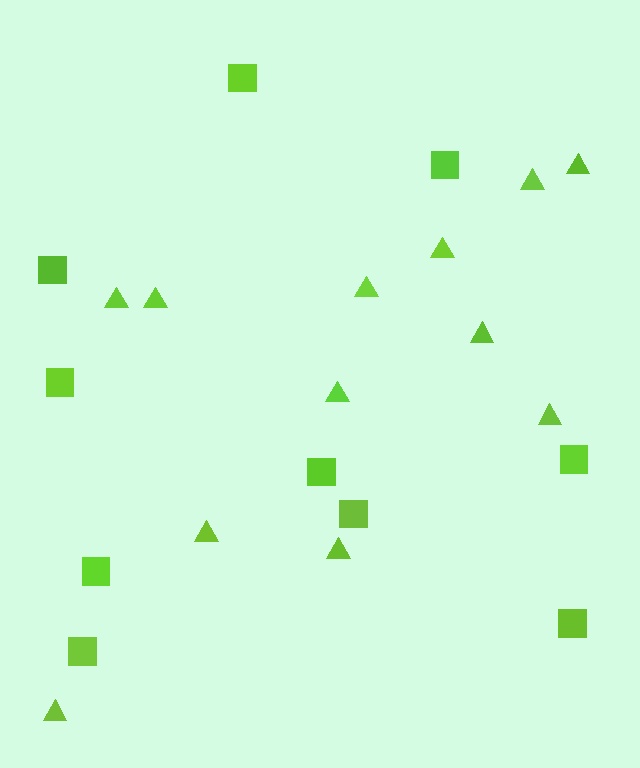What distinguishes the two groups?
There are 2 groups: one group of squares (10) and one group of triangles (12).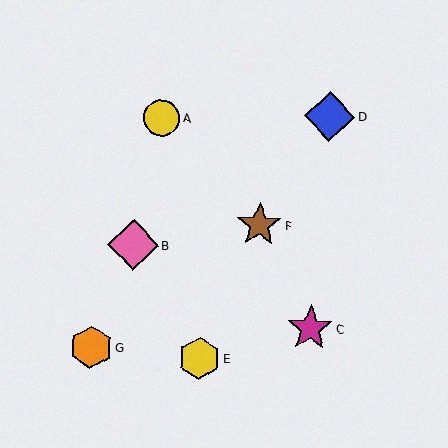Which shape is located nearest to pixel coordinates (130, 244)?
The pink diamond (labeled B) at (133, 245) is nearest to that location.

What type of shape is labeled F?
Shape F is a brown star.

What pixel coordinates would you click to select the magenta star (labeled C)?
Click at (310, 328) to select the magenta star C.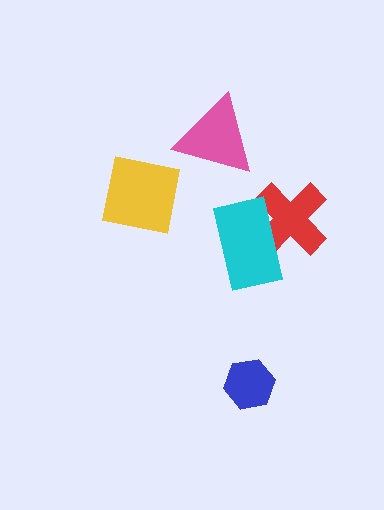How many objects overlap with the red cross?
1 object overlaps with the red cross.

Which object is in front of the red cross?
The cyan rectangle is in front of the red cross.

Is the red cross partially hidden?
Yes, it is partially covered by another shape.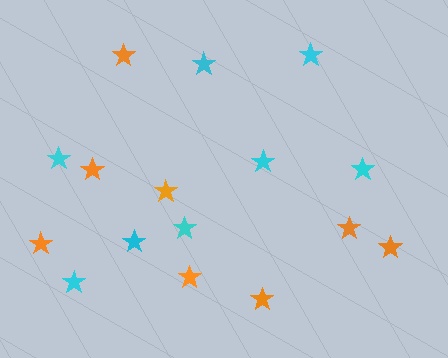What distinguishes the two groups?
There are 2 groups: one group of cyan stars (8) and one group of orange stars (8).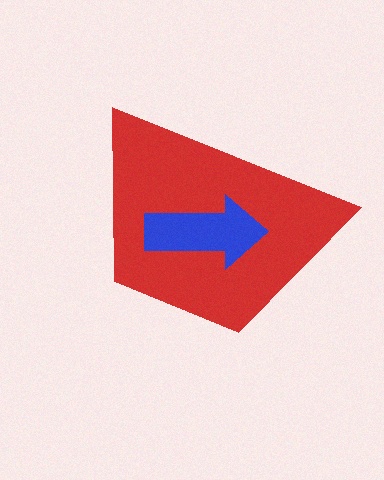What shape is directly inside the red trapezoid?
The blue arrow.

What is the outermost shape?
The red trapezoid.